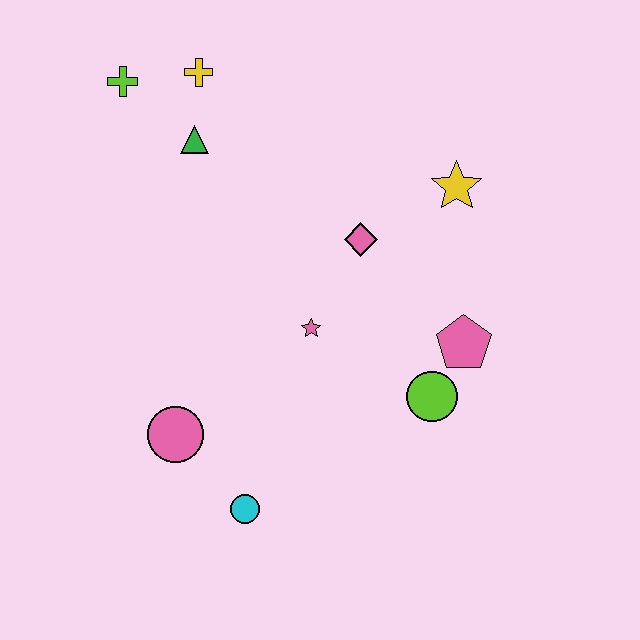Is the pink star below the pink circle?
No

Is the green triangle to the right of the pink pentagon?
No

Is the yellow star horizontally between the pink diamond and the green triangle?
No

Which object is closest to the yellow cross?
The green triangle is closest to the yellow cross.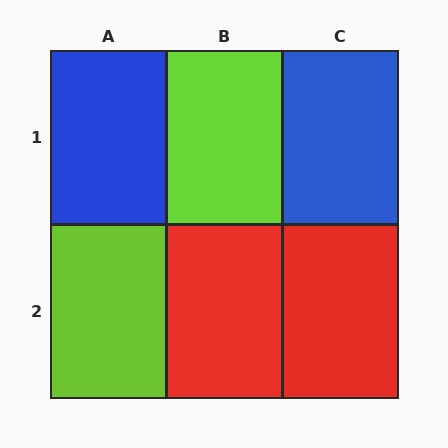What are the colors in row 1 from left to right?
Blue, lime, blue.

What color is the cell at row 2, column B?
Red.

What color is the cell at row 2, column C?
Red.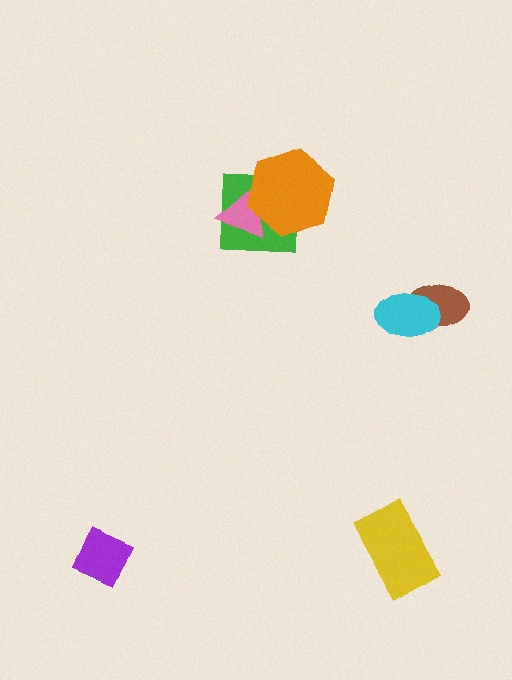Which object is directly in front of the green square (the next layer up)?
The pink triangle is directly in front of the green square.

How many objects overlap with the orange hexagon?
2 objects overlap with the orange hexagon.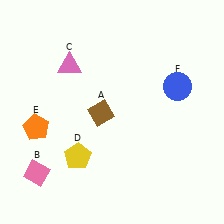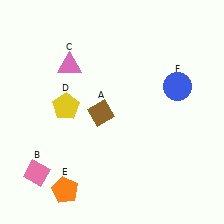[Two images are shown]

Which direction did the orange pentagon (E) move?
The orange pentagon (E) moved down.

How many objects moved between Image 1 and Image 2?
2 objects moved between the two images.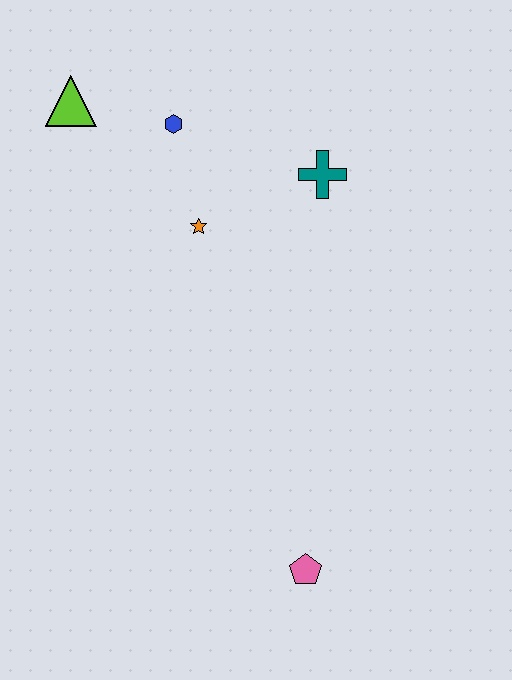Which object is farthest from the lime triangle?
The pink pentagon is farthest from the lime triangle.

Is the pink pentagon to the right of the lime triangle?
Yes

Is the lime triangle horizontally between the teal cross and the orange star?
No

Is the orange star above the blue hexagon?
No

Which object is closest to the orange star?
The blue hexagon is closest to the orange star.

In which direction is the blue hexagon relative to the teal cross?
The blue hexagon is to the left of the teal cross.